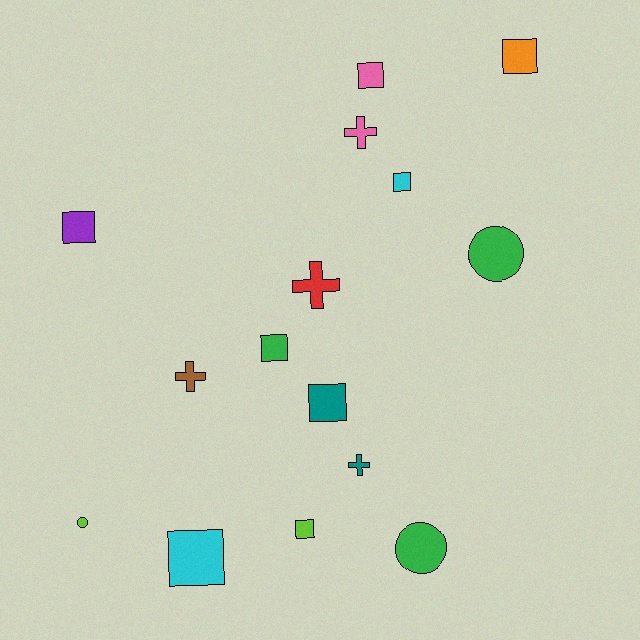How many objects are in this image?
There are 15 objects.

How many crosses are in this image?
There are 4 crosses.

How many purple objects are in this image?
There is 1 purple object.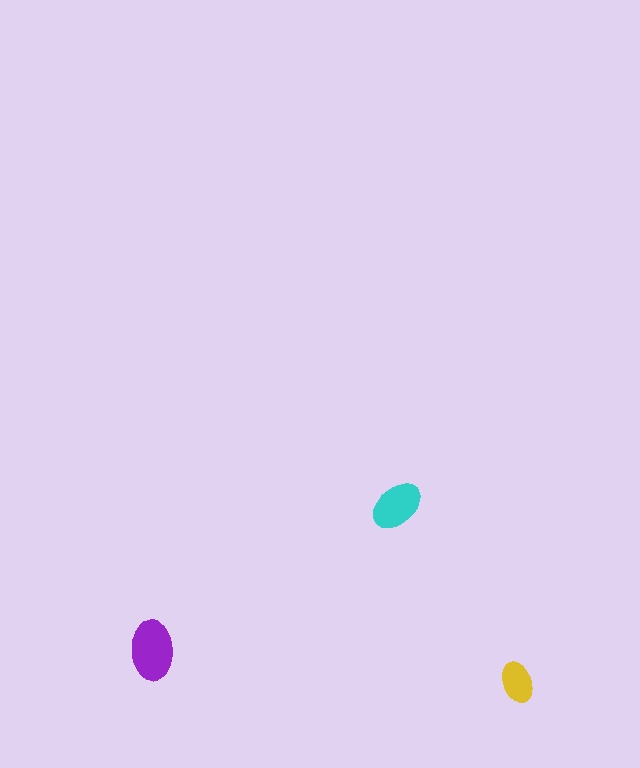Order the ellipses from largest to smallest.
the purple one, the cyan one, the yellow one.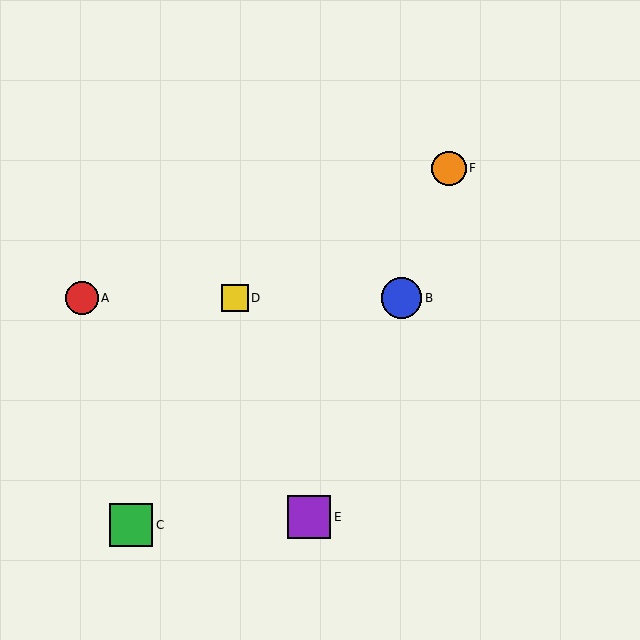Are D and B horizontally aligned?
Yes, both are at y≈298.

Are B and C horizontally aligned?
No, B is at y≈298 and C is at y≈525.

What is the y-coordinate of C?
Object C is at y≈525.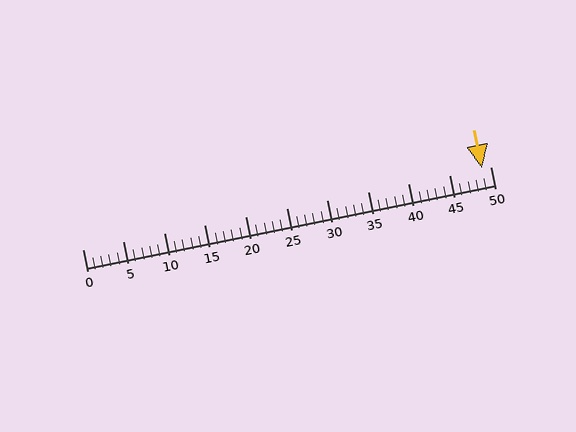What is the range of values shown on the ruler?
The ruler shows values from 0 to 50.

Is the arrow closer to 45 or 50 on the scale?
The arrow is closer to 50.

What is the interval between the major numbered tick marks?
The major tick marks are spaced 5 units apart.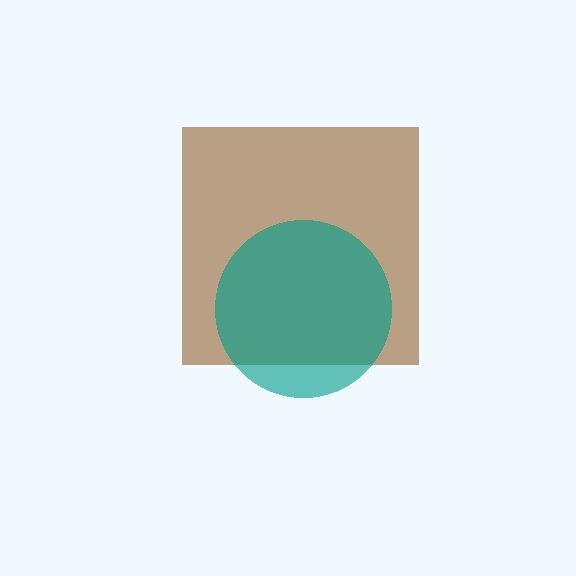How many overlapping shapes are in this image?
There are 2 overlapping shapes in the image.